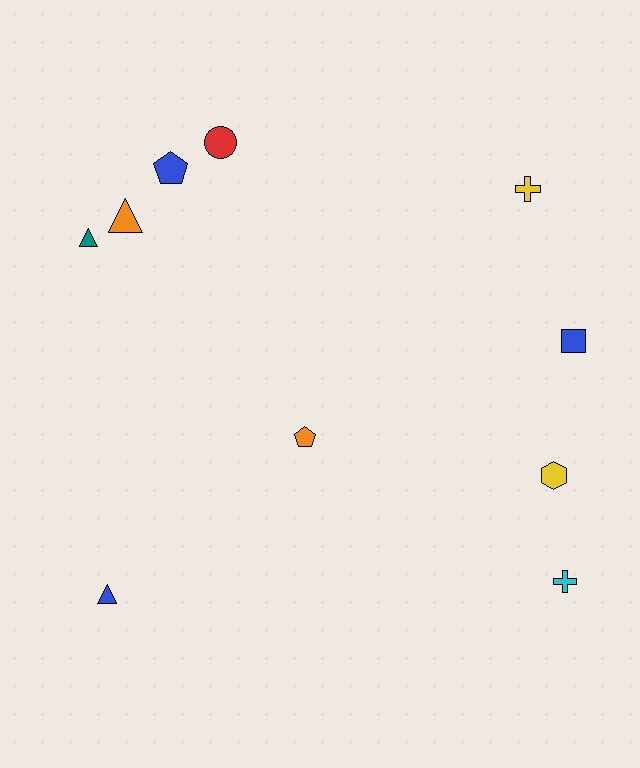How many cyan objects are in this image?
There is 1 cyan object.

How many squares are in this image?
There is 1 square.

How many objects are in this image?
There are 10 objects.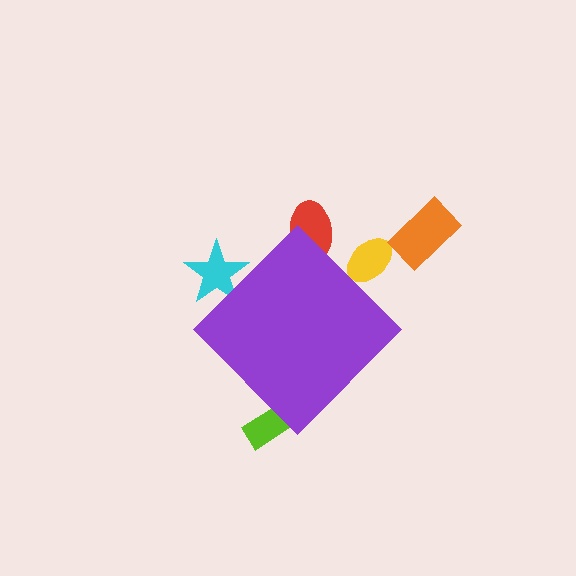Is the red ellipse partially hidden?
Yes, the red ellipse is partially hidden behind the purple diamond.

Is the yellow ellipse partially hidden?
Yes, the yellow ellipse is partially hidden behind the purple diamond.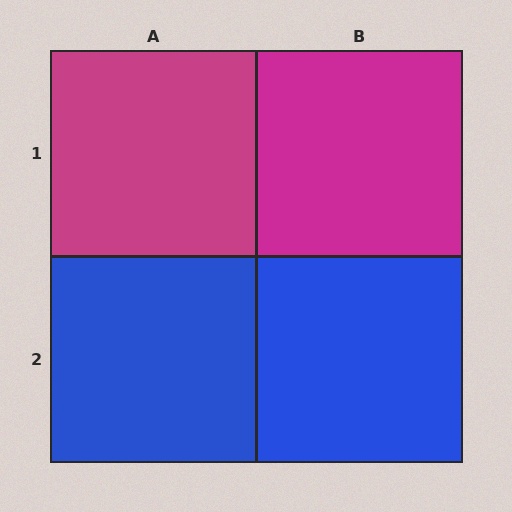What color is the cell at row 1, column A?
Magenta.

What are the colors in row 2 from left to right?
Blue, blue.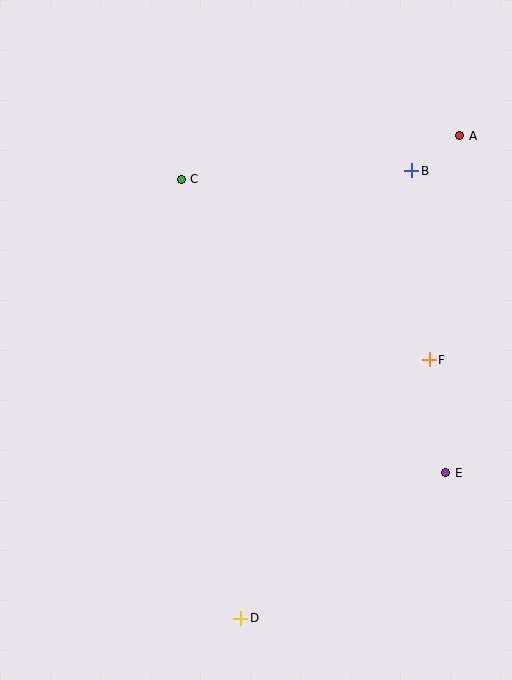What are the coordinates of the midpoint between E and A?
The midpoint between E and A is at (453, 304).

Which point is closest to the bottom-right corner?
Point E is closest to the bottom-right corner.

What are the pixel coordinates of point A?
Point A is at (460, 136).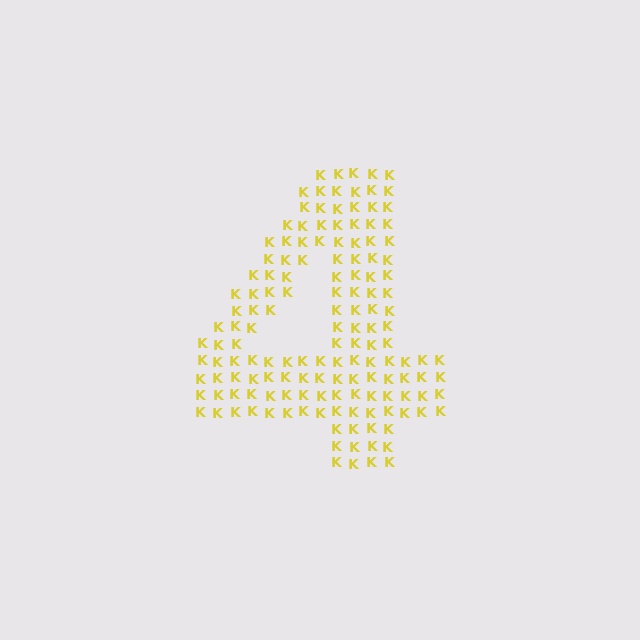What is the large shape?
The large shape is the digit 4.